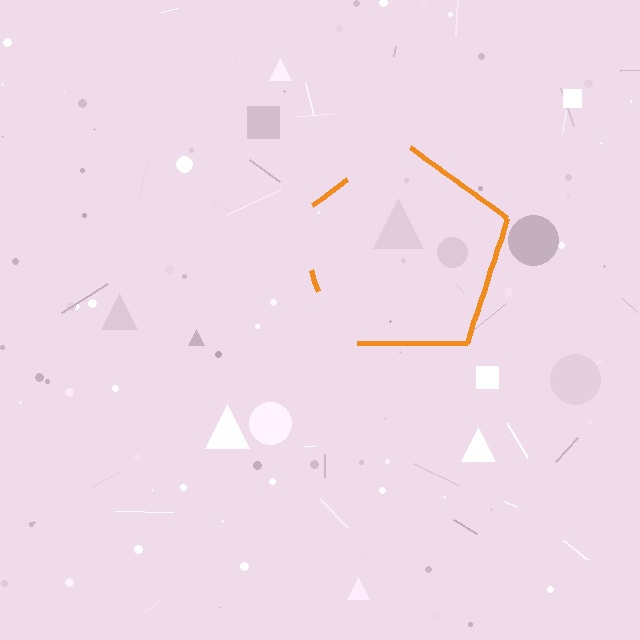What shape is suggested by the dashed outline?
The dashed outline suggests a pentagon.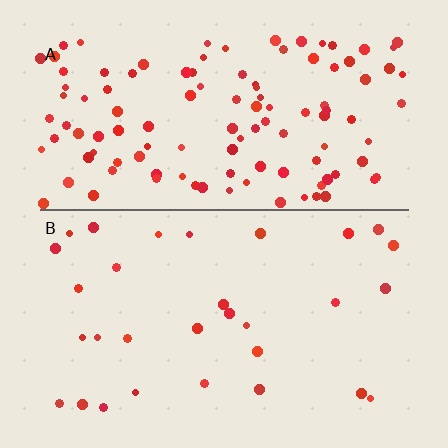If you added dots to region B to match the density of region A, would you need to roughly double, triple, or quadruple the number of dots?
Approximately quadruple.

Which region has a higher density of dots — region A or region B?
A (the top).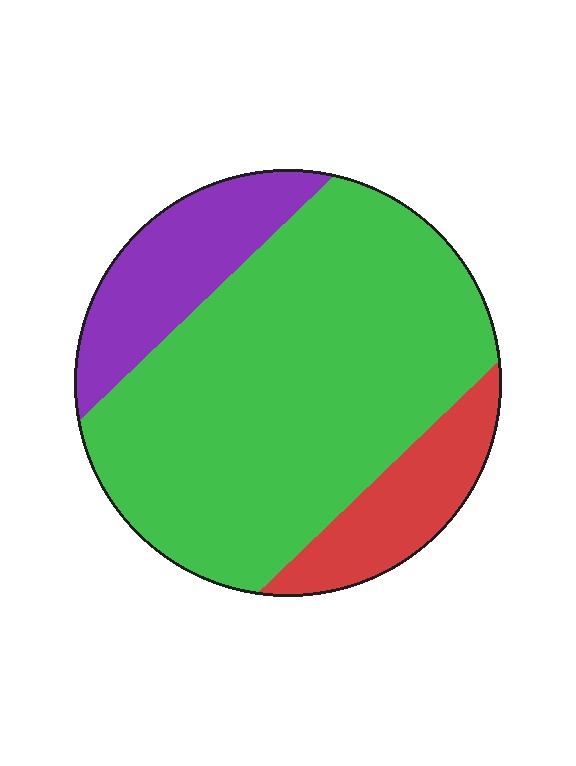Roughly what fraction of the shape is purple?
Purple takes up between a sixth and a third of the shape.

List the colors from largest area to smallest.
From largest to smallest: green, purple, red.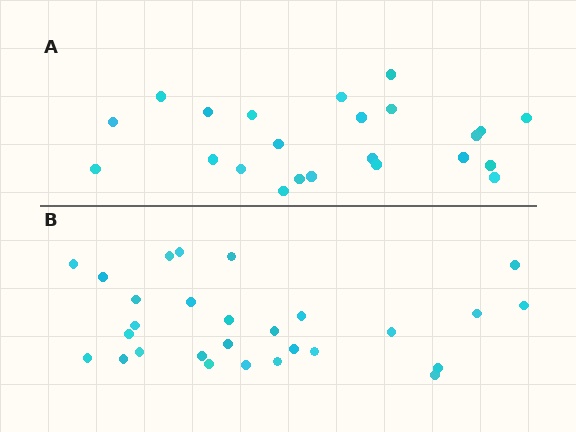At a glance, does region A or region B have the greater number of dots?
Region B (the bottom region) has more dots.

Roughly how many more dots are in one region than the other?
Region B has about 5 more dots than region A.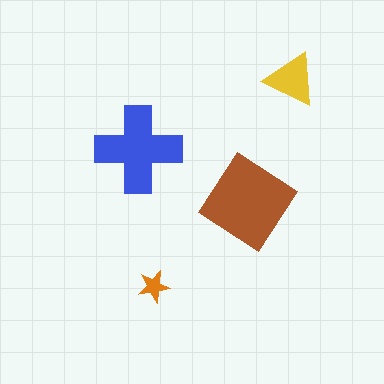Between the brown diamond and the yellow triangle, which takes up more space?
The brown diamond.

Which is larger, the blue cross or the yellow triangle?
The blue cross.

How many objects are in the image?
There are 4 objects in the image.